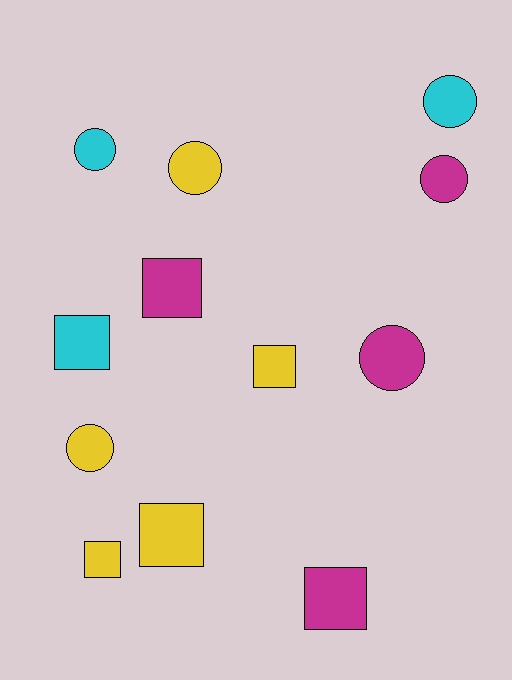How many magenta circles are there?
There are 2 magenta circles.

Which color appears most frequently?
Yellow, with 5 objects.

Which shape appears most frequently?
Square, with 6 objects.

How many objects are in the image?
There are 12 objects.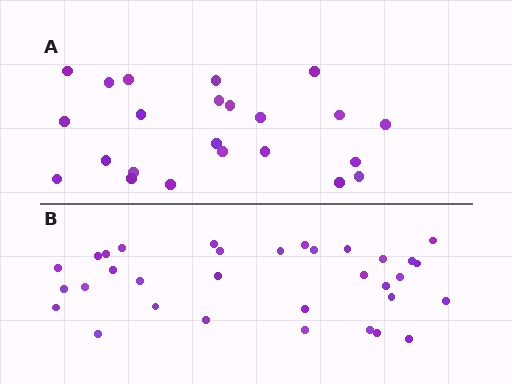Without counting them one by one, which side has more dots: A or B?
Region B (the bottom region) has more dots.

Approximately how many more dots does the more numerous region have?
Region B has roughly 10 or so more dots than region A.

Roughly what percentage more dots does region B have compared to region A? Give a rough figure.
About 45% more.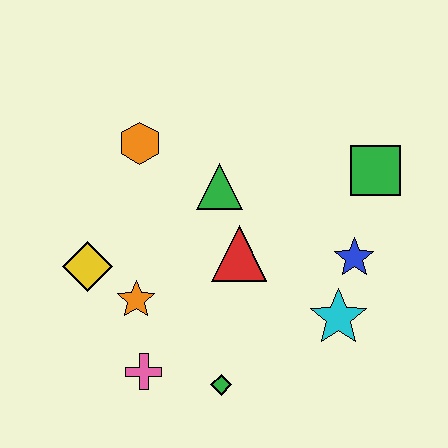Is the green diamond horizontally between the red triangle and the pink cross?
Yes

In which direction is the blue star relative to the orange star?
The blue star is to the right of the orange star.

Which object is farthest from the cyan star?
The orange hexagon is farthest from the cyan star.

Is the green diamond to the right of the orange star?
Yes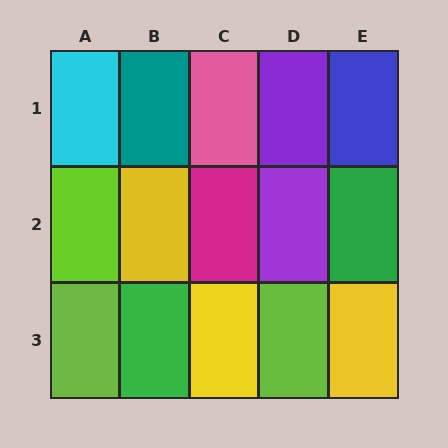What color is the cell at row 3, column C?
Yellow.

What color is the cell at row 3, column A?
Lime.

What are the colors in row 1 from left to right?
Cyan, teal, pink, purple, blue.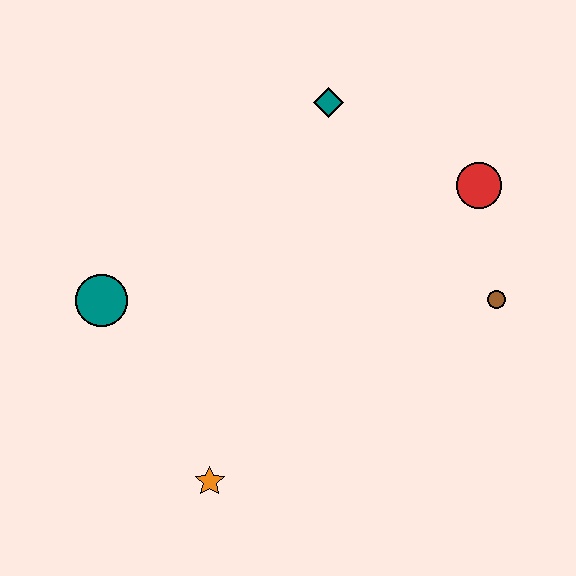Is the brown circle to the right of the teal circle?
Yes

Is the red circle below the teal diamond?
Yes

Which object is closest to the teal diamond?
The red circle is closest to the teal diamond.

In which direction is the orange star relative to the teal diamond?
The orange star is below the teal diamond.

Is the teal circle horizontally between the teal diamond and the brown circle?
No